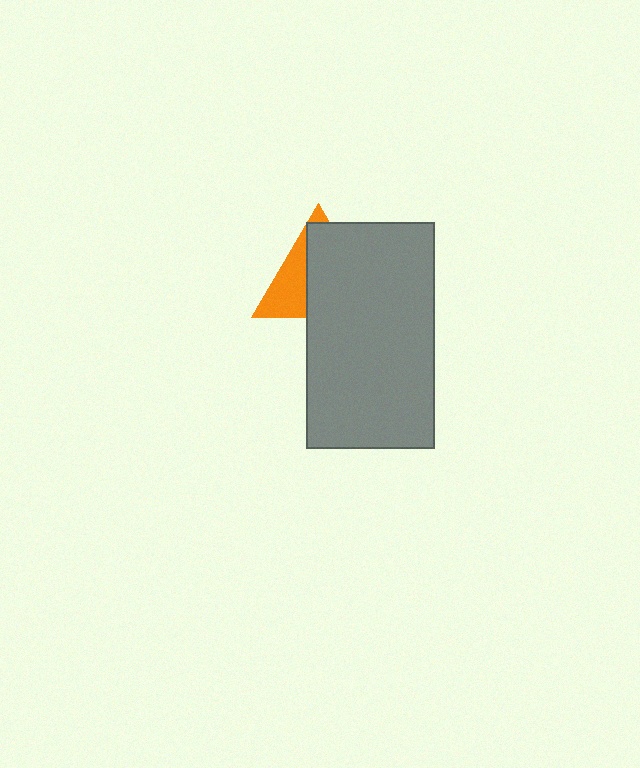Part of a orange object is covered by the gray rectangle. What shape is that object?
It is a triangle.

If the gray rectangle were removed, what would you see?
You would see the complete orange triangle.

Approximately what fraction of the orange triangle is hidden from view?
Roughly 64% of the orange triangle is hidden behind the gray rectangle.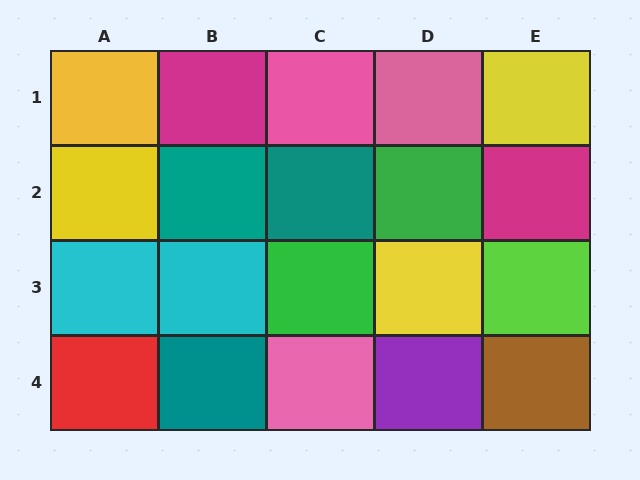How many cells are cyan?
2 cells are cyan.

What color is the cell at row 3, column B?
Cyan.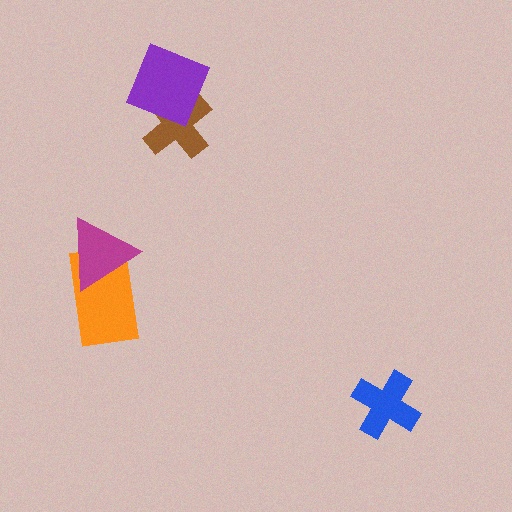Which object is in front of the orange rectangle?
The magenta triangle is in front of the orange rectangle.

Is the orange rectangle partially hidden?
Yes, it is partially covered by another shape.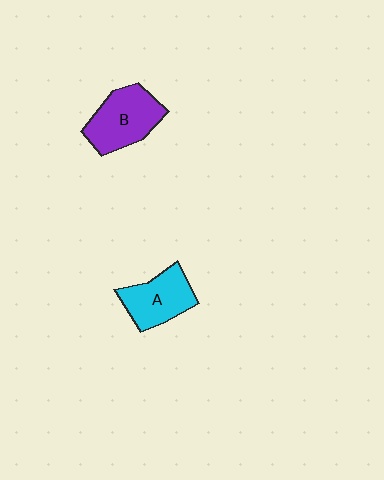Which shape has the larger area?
Shape B (purple).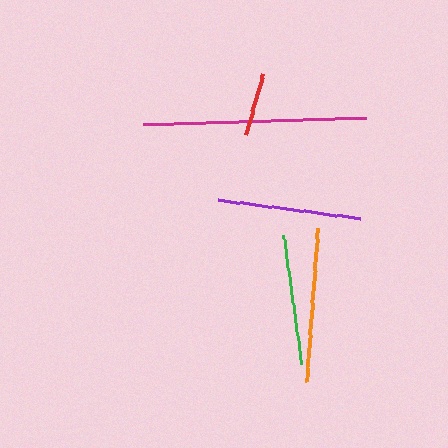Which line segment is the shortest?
The red line is the shortest at approximately 64 pixels.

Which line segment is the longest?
The magenta line is the longest at approximately 223 pixels.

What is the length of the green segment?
The green segment is approximately 130 pixels long.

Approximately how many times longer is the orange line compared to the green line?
The orange line is approximately 1.2 times the length of the green line.